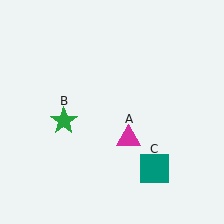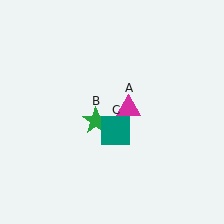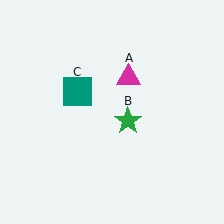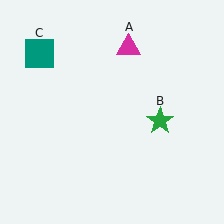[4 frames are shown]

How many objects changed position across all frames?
3 objects changed position: magenta triangle (object A), green star (object B), teal square (object C).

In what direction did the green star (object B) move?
The green star (object B) moved right.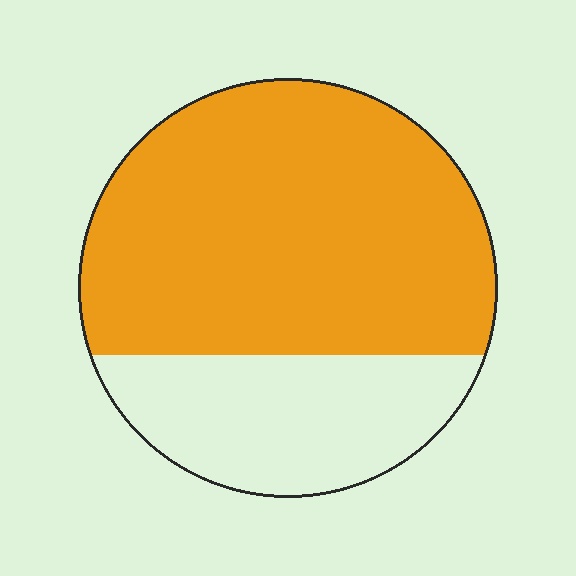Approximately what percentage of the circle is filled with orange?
Approximately 70%.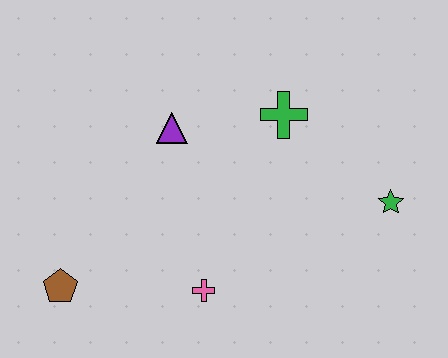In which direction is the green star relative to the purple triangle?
The green star is to the right of the purple triangle.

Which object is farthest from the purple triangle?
The green star is farthest from the purple triangle.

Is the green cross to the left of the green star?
Yes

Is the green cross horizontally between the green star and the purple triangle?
Yes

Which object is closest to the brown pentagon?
The pink cross is closest to the brown pentagon.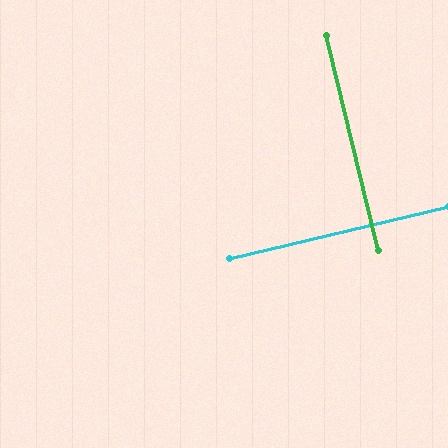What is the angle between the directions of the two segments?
Approximately 90 degrees.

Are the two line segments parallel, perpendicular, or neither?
Perpendicular — they meet at approximately 90°.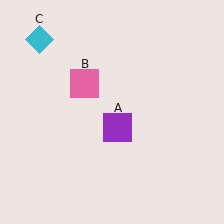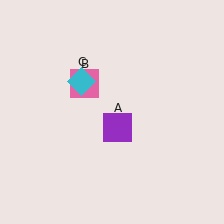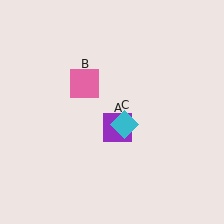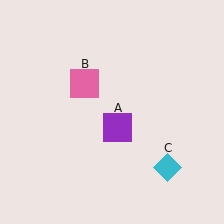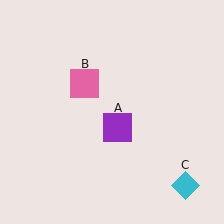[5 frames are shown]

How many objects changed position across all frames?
1 object changed position: cyan diamond (object C).